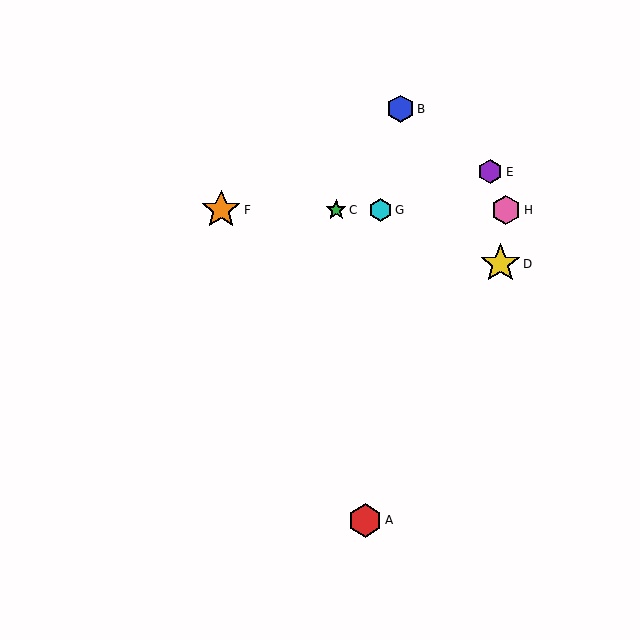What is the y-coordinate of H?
Object H is at y≈210.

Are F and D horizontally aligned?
No, F is at y≈210 and D is at y≈264.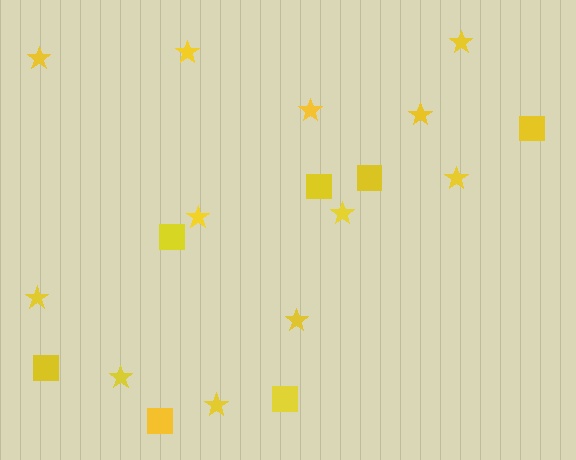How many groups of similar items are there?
There are 2 groups: one group of squares (7) and one group of stars (12).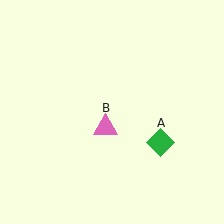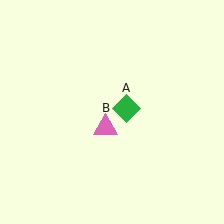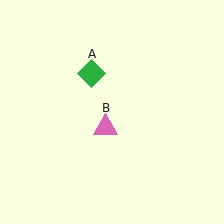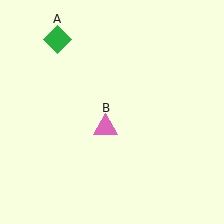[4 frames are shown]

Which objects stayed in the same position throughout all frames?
Pink triangle (object B) remained stationary.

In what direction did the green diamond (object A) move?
The green diamond (object A) moved up and to the left.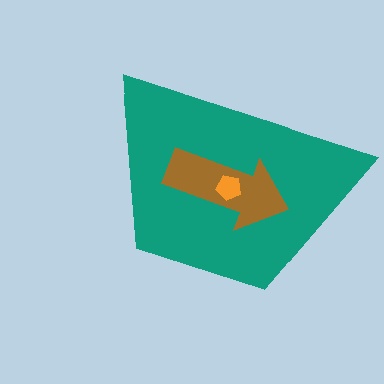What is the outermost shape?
The teal trapezoid.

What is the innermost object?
The orange pentagon.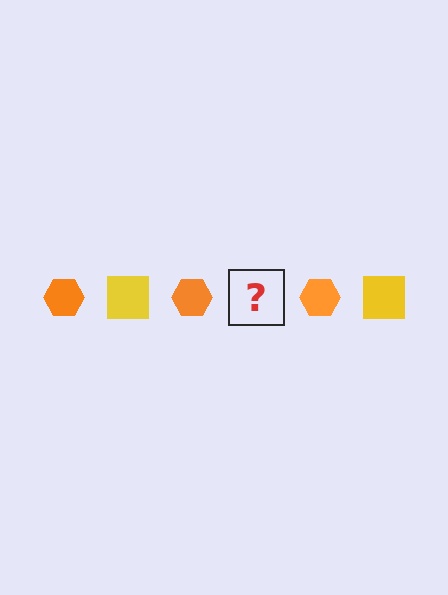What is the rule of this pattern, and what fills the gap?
The rule is that the pattern alternates between orange hexagon and yellow square. The gap should be filled with a yellow square.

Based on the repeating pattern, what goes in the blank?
The blank should be a yellow square.